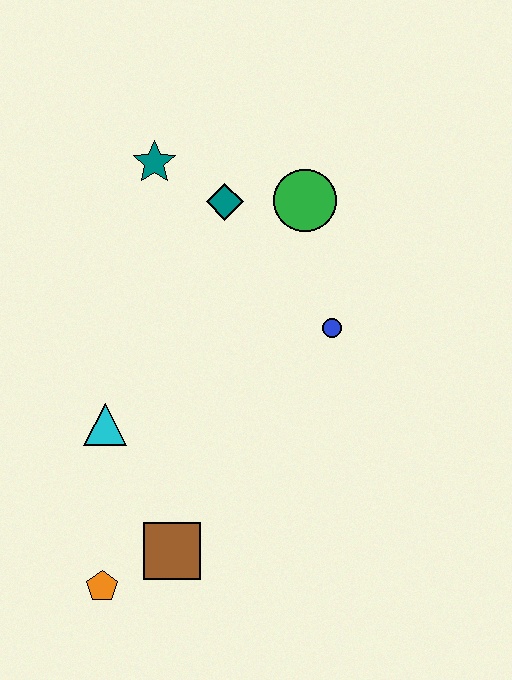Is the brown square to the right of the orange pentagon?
Yes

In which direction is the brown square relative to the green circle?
The brown square is below the green circle.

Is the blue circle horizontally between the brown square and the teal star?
No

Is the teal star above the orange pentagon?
Yes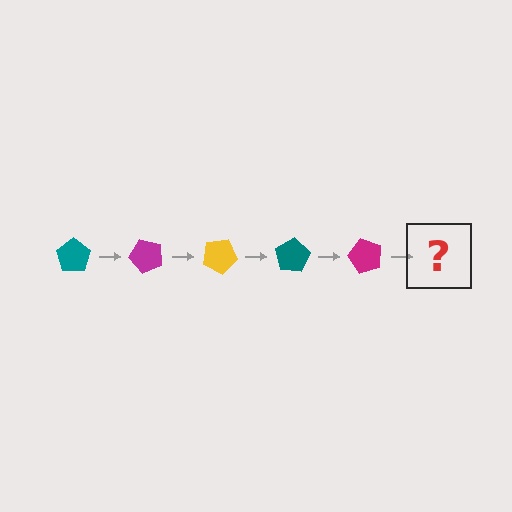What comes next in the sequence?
The next element should be a yellow pentagon, rotated 250 degrees from the start.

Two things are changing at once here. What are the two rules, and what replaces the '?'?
The two rules are that it rotates 50 degrees each step and the color cycles through teal, magenta, and yellow. The '?' should be a yellow pentagon, rotated 250 degrees from the start.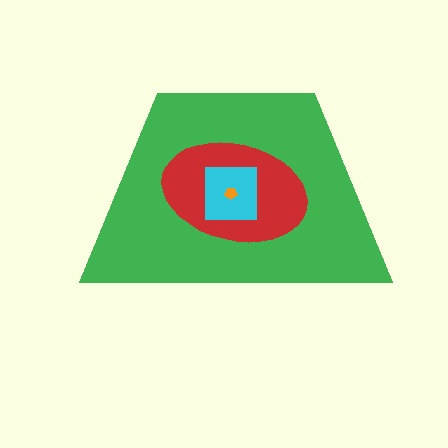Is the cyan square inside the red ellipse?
Yes.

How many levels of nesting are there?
4.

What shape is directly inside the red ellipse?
The cyan square.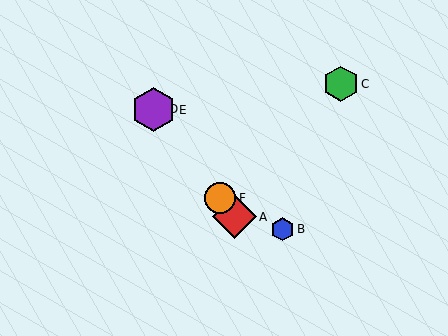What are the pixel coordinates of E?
Object E is at (154, 110).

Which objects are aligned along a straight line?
Objects A, D, E, F are aligned along a straight line.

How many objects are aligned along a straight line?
4 objects (A, D, E, F) are aligned along a straight line.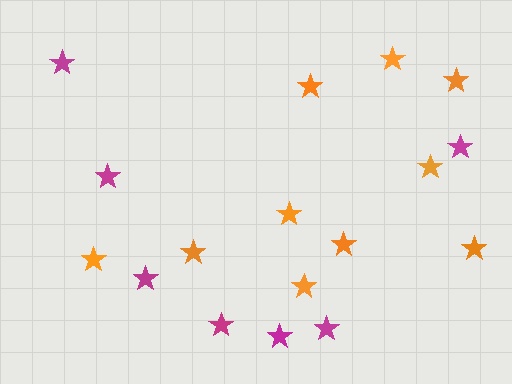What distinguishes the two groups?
There are 2 groups: one group of orange stars (10) and one group of magenta stars (7).